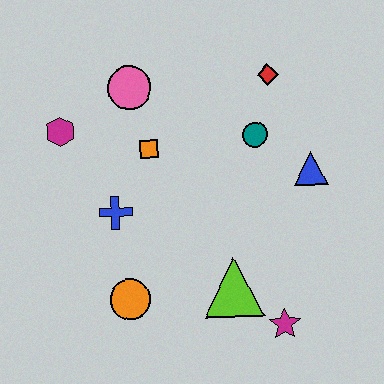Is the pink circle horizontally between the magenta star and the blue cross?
Yes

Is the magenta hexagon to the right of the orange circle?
No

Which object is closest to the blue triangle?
The teal circle is closest to the blue triangle.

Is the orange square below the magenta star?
No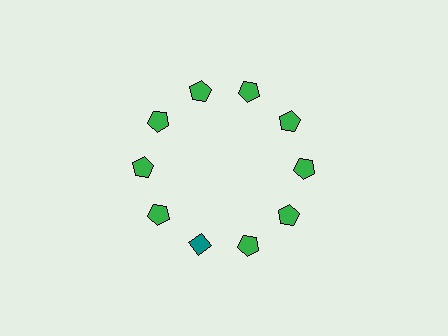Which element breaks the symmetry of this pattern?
The teal diamond at roughly the 7 o'clock position breaks the symmetry. All other shapes are green pentagons.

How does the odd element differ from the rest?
It differs in both color (teal instead of green) and shape (diamond instead of pentagon).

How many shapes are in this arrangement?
There are 10 shapes arranged in a ring pattern.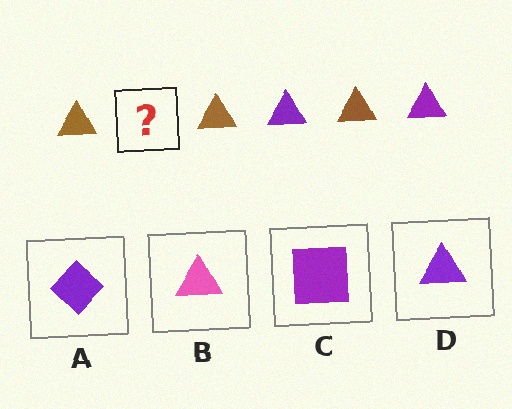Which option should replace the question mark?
Option D.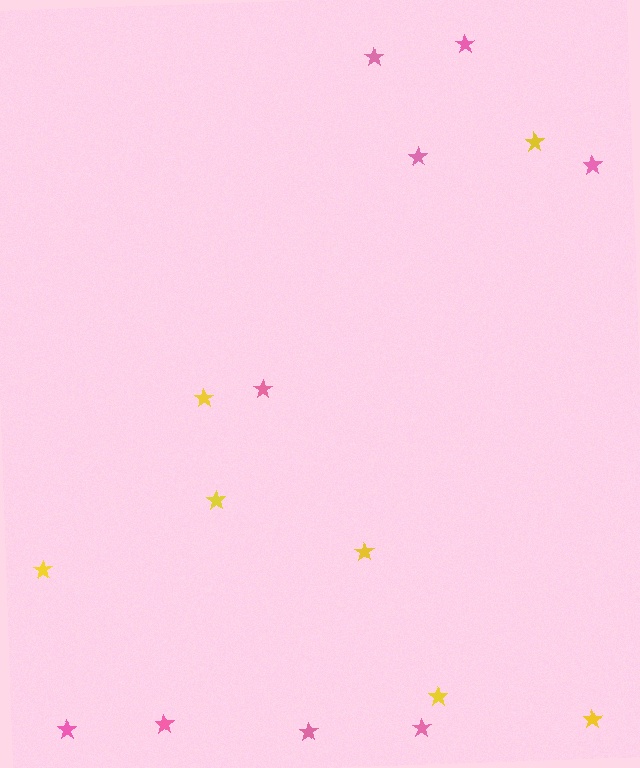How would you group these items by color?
There are 2 groups: one group of pink stars (9) and one group of yellow stars (7).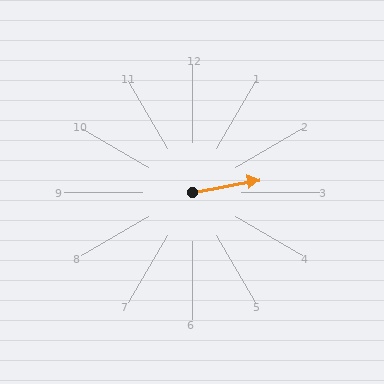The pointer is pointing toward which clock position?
Roughly 3 o'clock.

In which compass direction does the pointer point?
East.